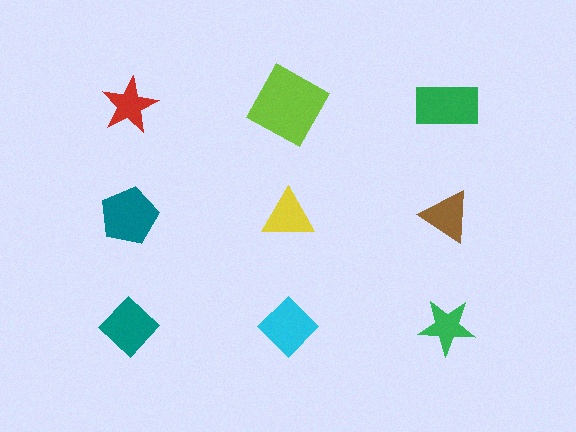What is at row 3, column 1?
A teal diamond.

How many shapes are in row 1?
3 shapes.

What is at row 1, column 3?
A green rectangle.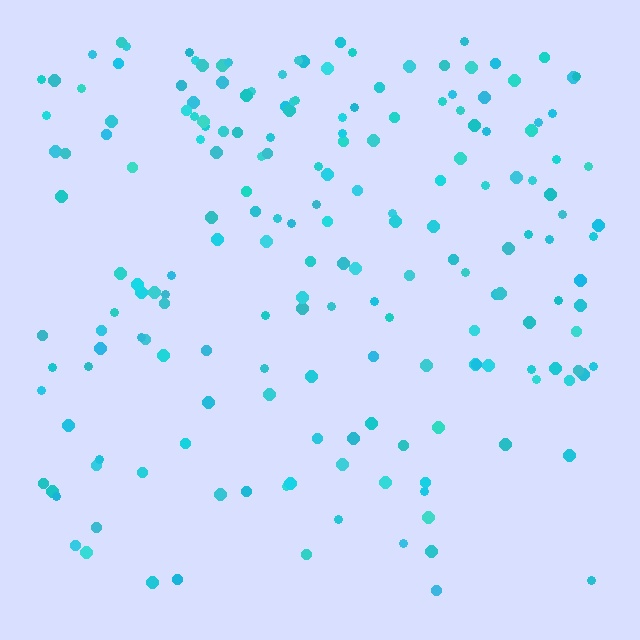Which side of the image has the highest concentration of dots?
The top.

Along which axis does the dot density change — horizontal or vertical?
Vertical.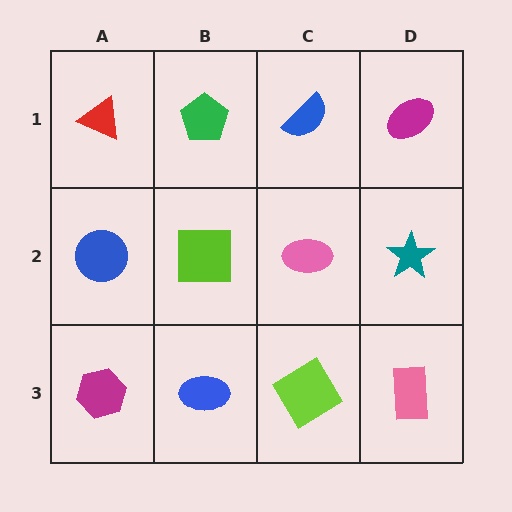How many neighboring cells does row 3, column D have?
2.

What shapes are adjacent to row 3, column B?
A lime square (row 2, column B), a magenta hexagon (row 3, column A), a lime diamond (row 3, column C).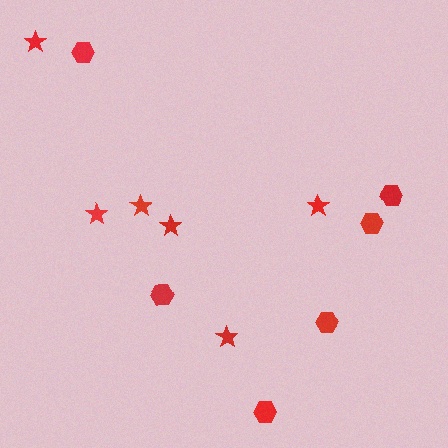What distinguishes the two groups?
There are 2 groups: one group of stars (6) and one group of hexagons (6).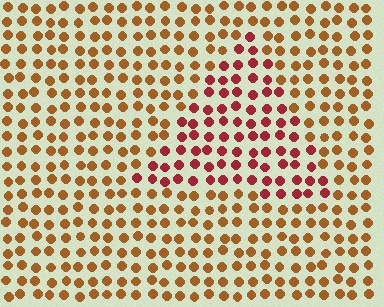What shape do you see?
I see a triangle.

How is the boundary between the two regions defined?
The boundary is defined purely by a slight shift in hue (about 37 degrees). Spacing, size, and orientation are identical on both sides.